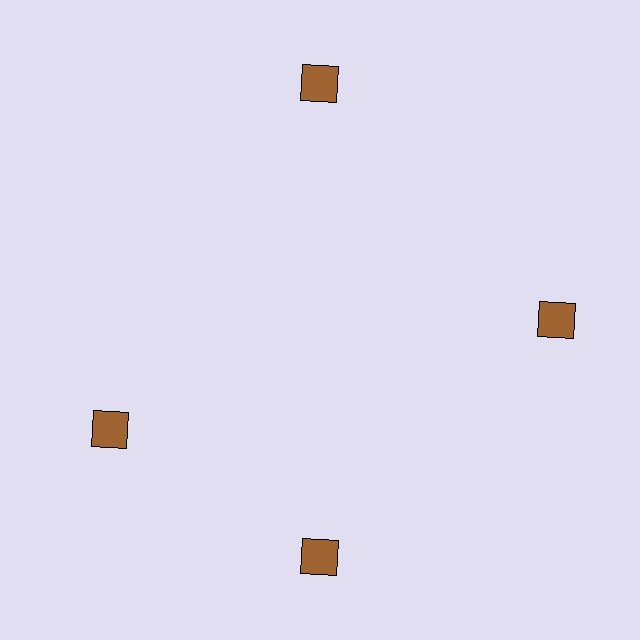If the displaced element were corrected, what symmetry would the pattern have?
It would have 4-fold rotational symmetry — the pattern would map onto itself every 90 degrees.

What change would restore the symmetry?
The symmetry would be restored by rotating it back into even spacing with its neighbors so that all 4 squares sit at equal angles and equal distance from the center.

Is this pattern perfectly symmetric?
No. The 4 brown squares are arranged in a ring, but one element near the 9 o'clock position is rotated out of alignment along the ring, breaking the 4-fold rotational symmetry.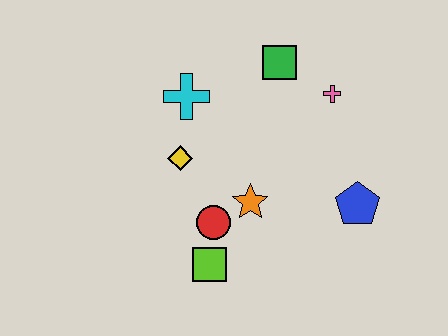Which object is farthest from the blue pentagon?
The cyan cross is farthest from the blue pentagon.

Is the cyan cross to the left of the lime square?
Yes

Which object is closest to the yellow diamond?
The cyan cross is closest to the yellow diamond.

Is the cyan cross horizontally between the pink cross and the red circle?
No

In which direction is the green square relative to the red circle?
The green square is above the red circle.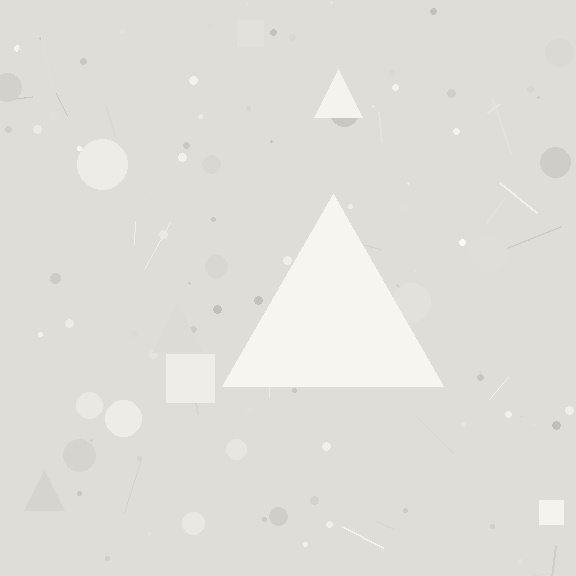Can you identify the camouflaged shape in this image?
The camouflaged shape is a triangle.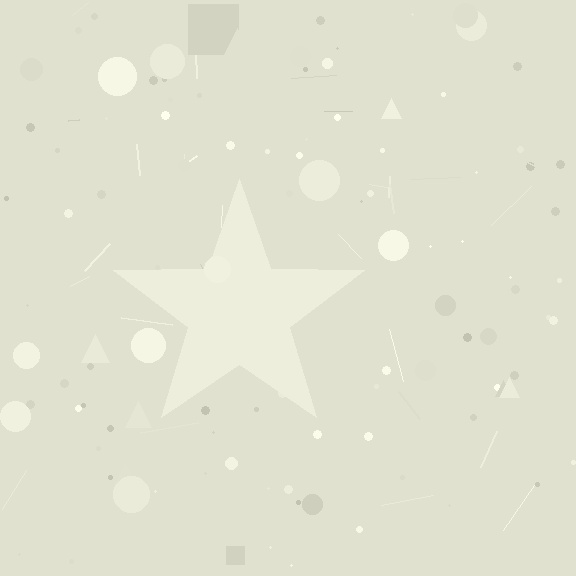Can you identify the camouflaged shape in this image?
The camouflaged shape is a star.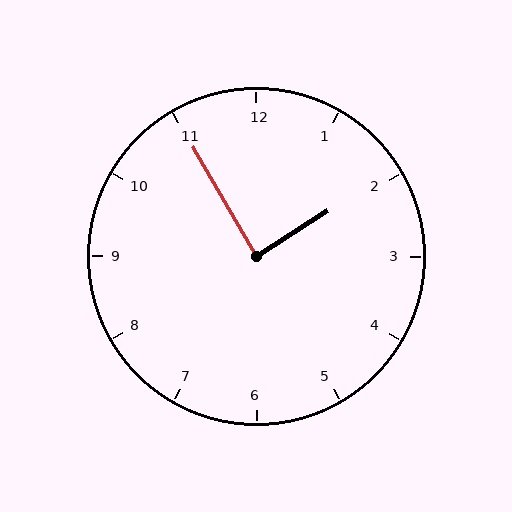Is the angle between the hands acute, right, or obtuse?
It is right.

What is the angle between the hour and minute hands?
Approximately 88 degrees.